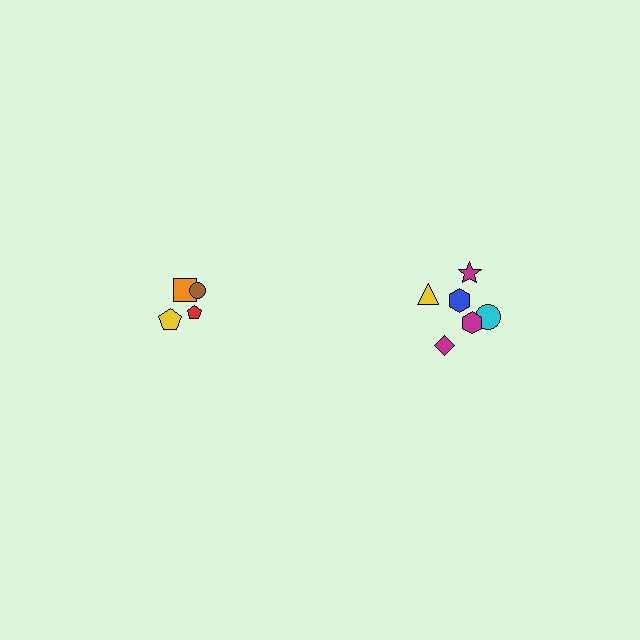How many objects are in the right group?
There are 6 objects.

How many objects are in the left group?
There are 4 objects.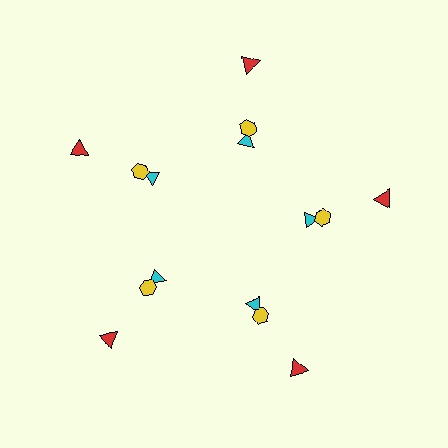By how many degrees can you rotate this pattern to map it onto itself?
The pattern maps onto itself every 72 degrees of rotation.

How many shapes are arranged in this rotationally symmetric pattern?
There are 15 shapes, arranged in 5 groups of 3.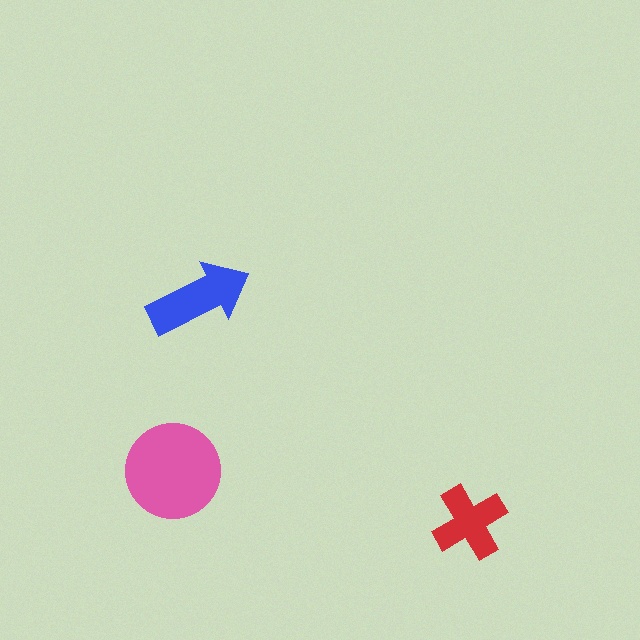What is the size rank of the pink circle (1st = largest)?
1st.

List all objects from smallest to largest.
The red cross, the blue arrow, the pink circle.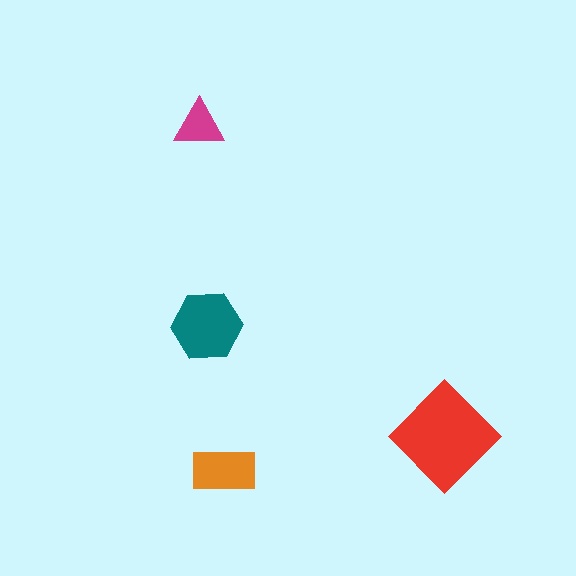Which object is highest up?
The magenta triangle is topmost.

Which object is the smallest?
The magenta triangle.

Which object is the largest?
The red diamond.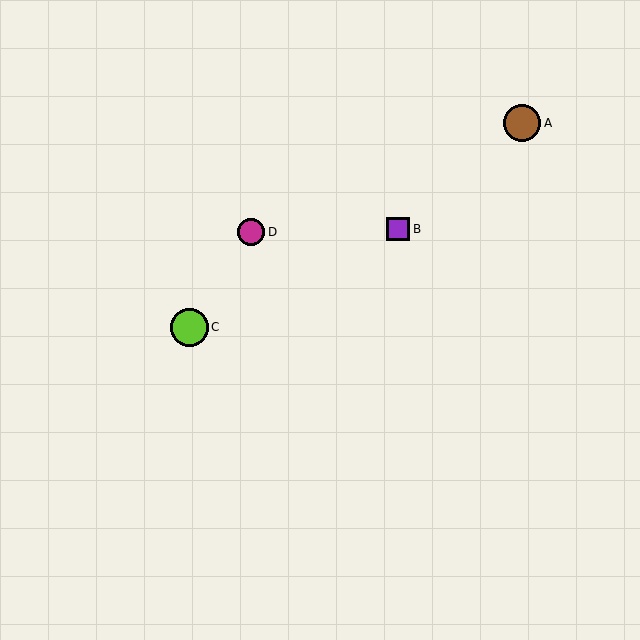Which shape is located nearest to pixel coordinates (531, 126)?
The brown circle (labeled A) at (522, 123) is nearest to that location.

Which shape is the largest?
The brown circle (labeled A) is the largest.